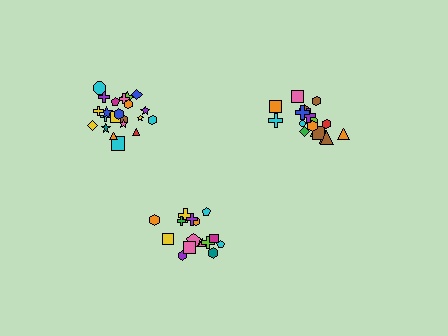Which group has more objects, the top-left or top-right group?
The top-left group.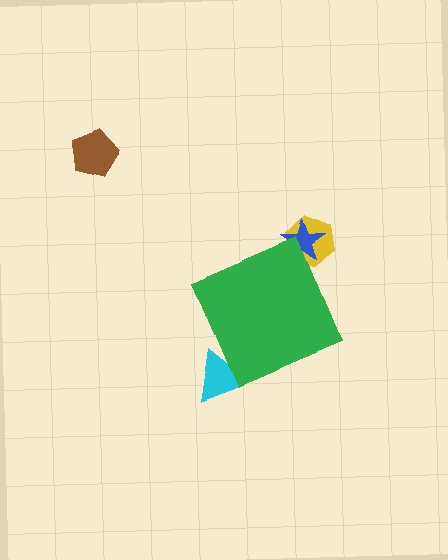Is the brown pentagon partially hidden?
No, the brown pentagon is fully visible.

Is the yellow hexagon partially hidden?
Yes, the yellow hexagon is partially hidden behind the green diamond.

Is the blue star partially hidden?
Yes, the blue star is partially hidden behind the green diamond.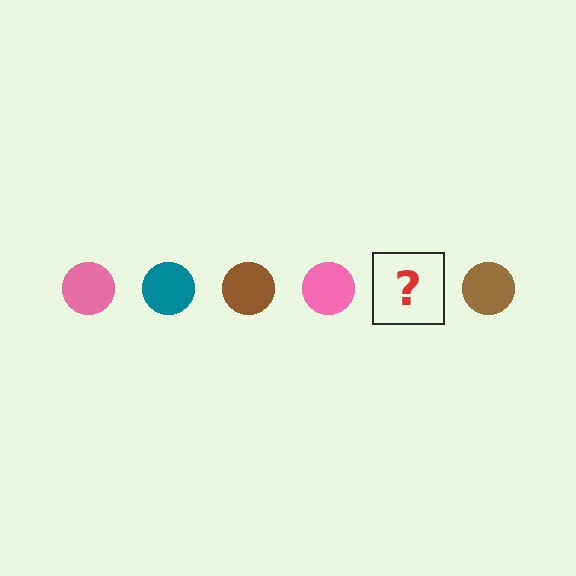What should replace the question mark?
The question mark should be replaced with a teal circle.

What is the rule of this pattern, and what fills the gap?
The rule is that the pattern cycles through pink, teal, brown circles. The gap should be filled with a teal circle.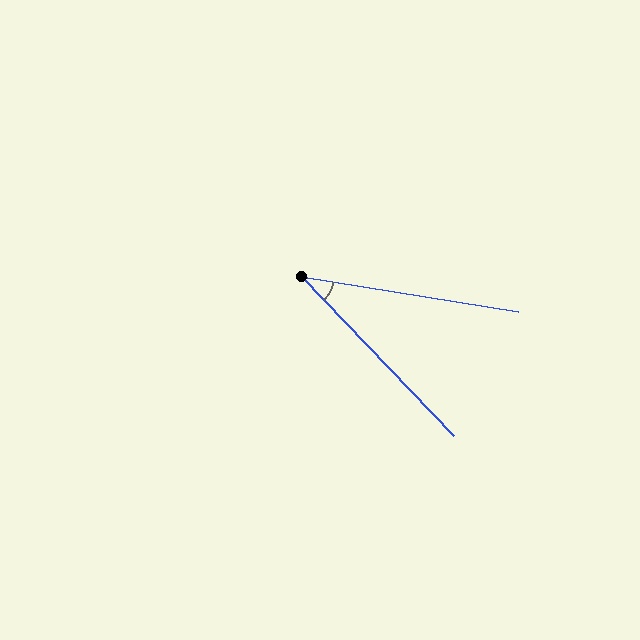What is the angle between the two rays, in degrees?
Approximately 37 degrees.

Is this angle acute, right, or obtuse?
It is acute.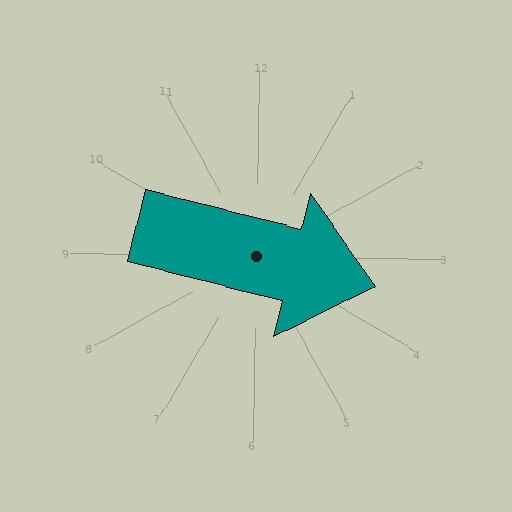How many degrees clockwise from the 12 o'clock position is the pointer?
Approximately 103 degrees.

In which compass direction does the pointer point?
East.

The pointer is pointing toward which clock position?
Roughly 3 o'clock.